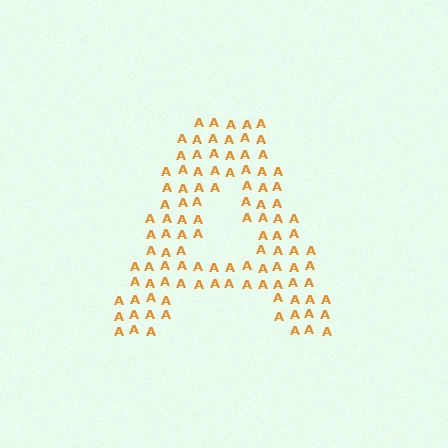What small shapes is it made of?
It is made of small letter A's.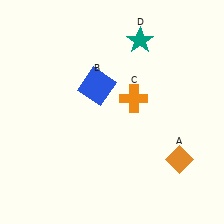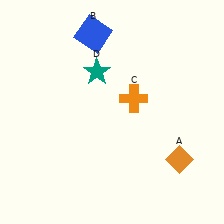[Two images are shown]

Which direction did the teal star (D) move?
The teal star (D) moved left.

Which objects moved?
The objects that moved are: the blue square (B), the teal star (D).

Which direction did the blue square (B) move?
The blue square (B) moved up.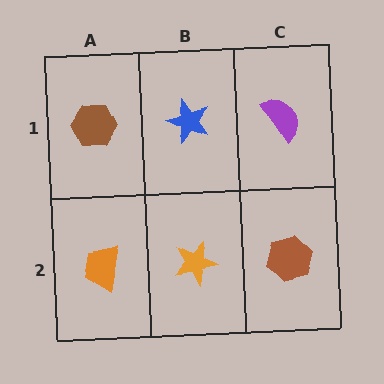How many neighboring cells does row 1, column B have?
3.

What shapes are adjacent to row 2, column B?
A blue star (row 1, column B), an orange trapezoid (row 2, column A), a brown hexagon (row 2, column C).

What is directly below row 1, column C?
A brown hexagon.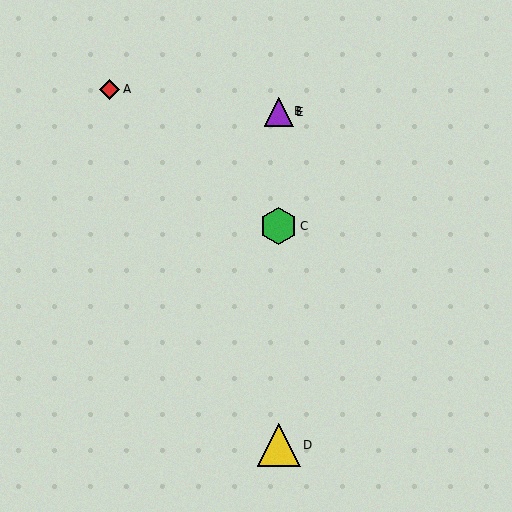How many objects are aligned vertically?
4 objects (B, C, D, E) are aligned vertically.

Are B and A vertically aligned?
No, B is at x≈279 and A is at x≈110.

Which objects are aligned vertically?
Objects B, C, D, E are aligned vertically.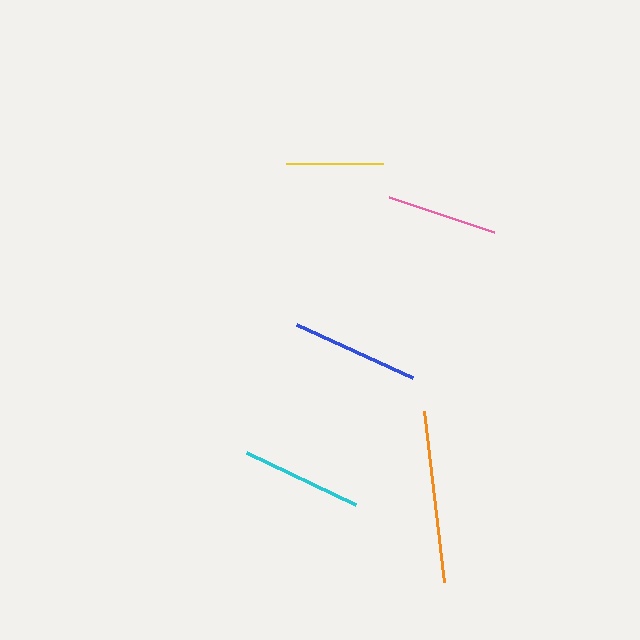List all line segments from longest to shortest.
From longest to shortest: orange, blue, cyan, pink, yellow.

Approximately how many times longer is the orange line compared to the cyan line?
The orange line is approximately 1.4 times the length of the cyan line.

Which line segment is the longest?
The orange line is the longest at approximately 172 pixels.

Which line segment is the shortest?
The yellow line is the shortest at approximately 97 pixels.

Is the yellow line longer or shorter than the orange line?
The orange line is longer than the yellow line.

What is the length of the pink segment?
The pink segment is approximately 111 pixels long.